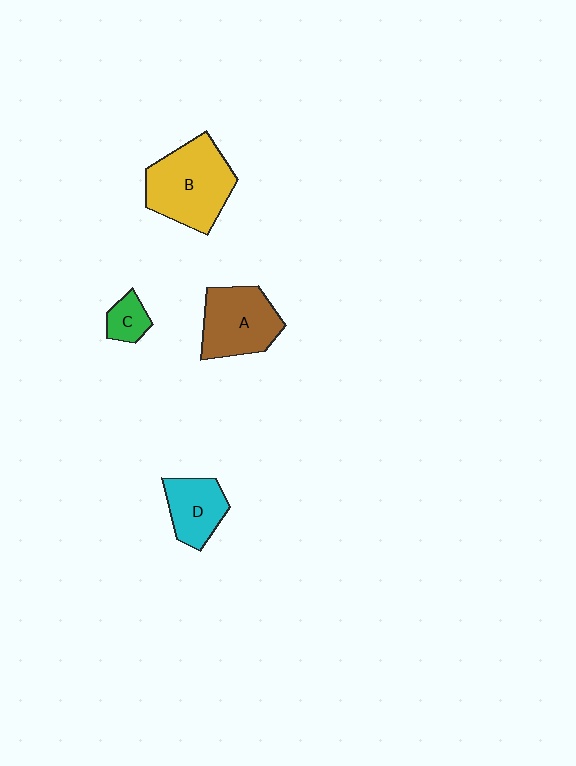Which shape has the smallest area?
Shape C (green).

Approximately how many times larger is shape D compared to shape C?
Approximately 2.0 times.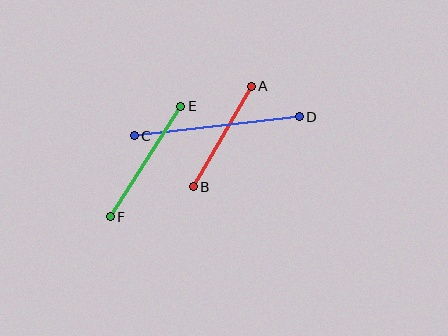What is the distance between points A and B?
The distance is approximately 116 pixels.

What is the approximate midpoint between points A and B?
The midpoint is at approximately (222, 137) pixels.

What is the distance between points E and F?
The distance is approximately 131 pixels.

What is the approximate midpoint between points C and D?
The midpoint is at approximately (217, 126) pixels.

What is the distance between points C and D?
The distance is approximately 166 pixels.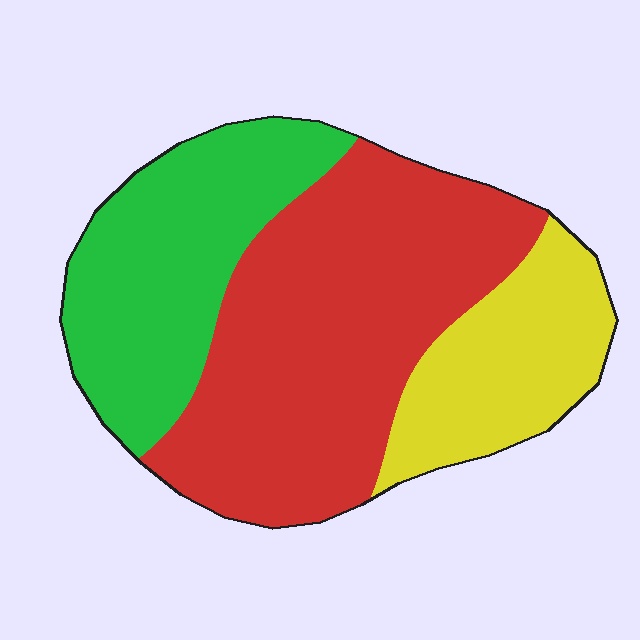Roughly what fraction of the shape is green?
Green takes up about one third (1/3) of the shape.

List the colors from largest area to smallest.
From largest to smallest: red, green, yellow.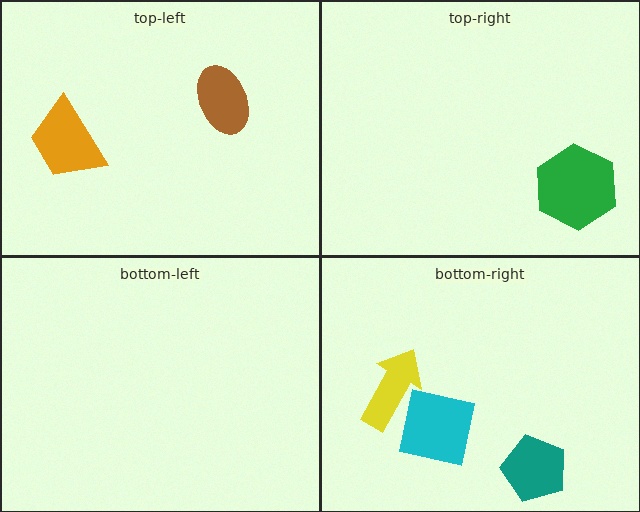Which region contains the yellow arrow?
The bottom-right region.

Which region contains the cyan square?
The bottom-right region.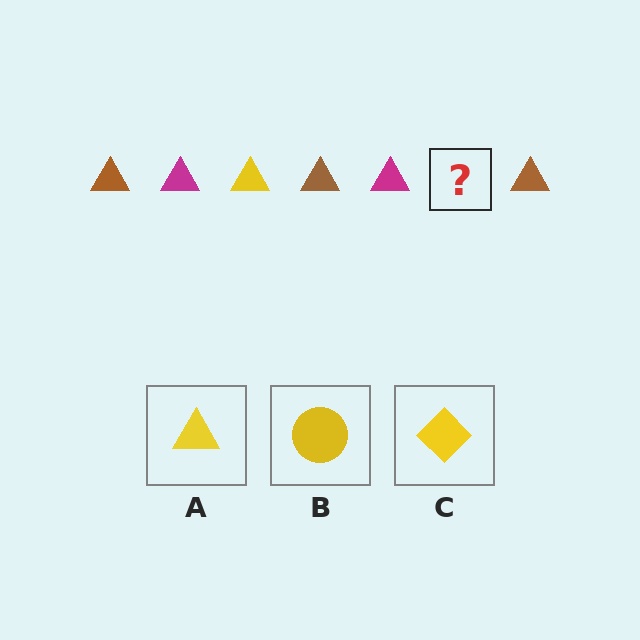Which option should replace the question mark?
Option A.